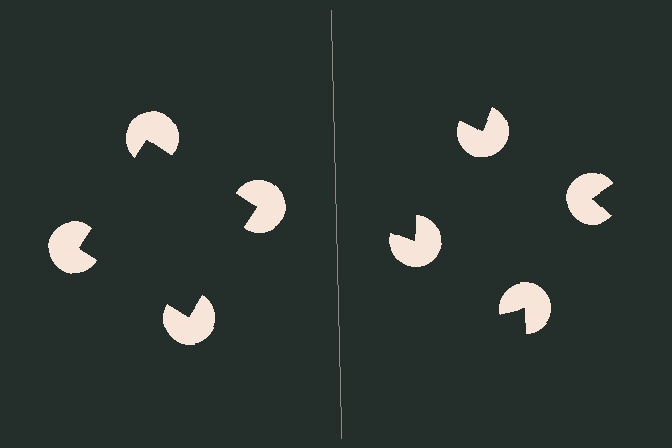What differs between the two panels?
The pac-man discs are positioned identically on both sides; only the wedge orientations differ. On the left they align to a square; on the right they are misaligned.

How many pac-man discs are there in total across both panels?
8 — 4 on each side.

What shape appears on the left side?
An illusory square.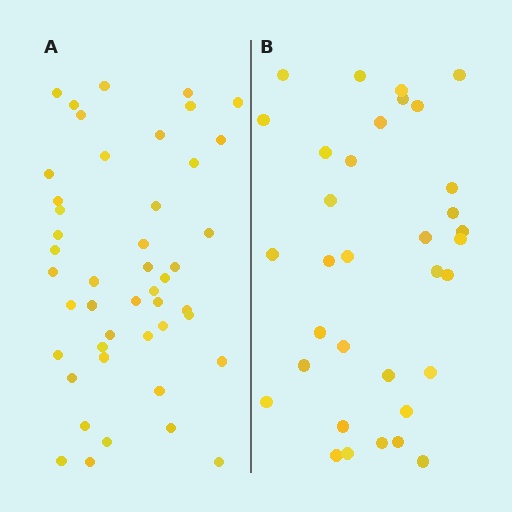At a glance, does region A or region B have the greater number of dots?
Region A (the left region) has more dots.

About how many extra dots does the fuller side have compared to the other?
Region A has roughly 12 or so more dots than region B.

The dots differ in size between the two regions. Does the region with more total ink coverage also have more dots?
No. Region B has more total ink coverage because its dots are larger, but region A actually contains more individual dots. Total area can be misleading — the number of items is what matters here.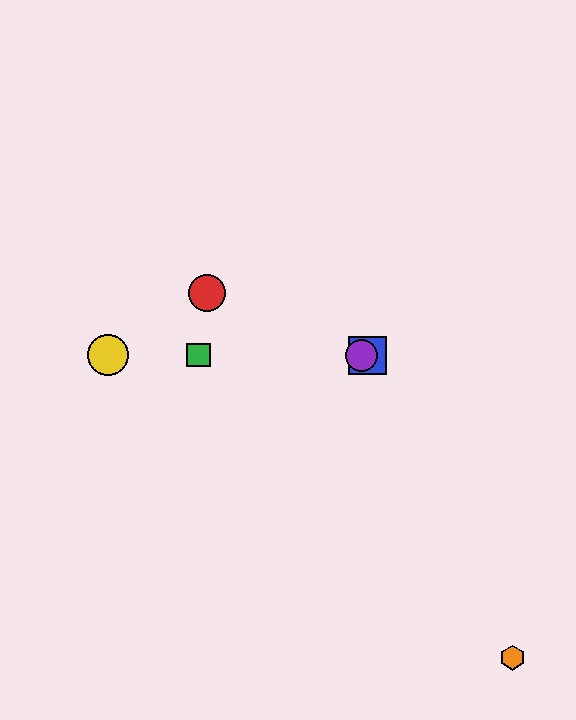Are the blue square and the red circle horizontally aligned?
No, the blue square is at y≈355 and the red circle is at y≈293.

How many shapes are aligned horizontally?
4 shapes (the blue square, the green square, the yellow circle, the purple circle) are aligned horizontally.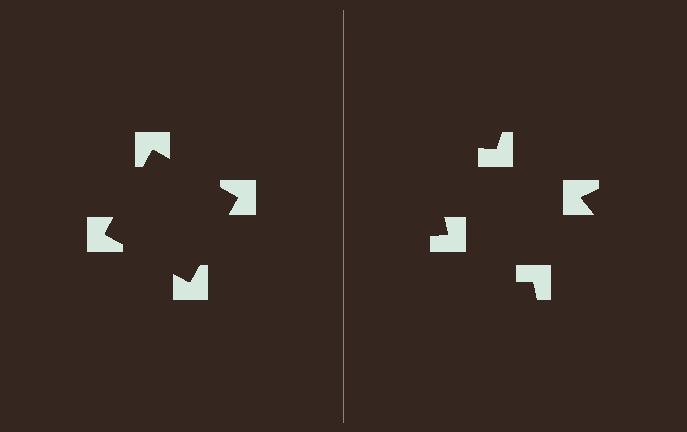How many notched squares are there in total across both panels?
8 — 4 on each side.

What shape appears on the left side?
An illusory square.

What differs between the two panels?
The notched squares are positioned identically on both sides; only the wedge orientations differ. On the left they align to a square; on the right they are misaligned.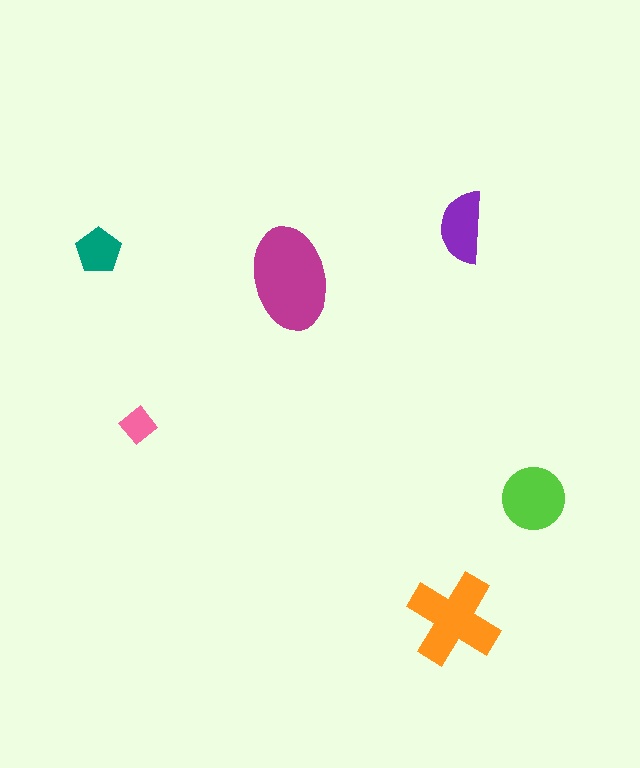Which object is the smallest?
The pink diamond.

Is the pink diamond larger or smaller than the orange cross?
Smaller.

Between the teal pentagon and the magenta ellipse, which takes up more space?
The magenta ellipse.